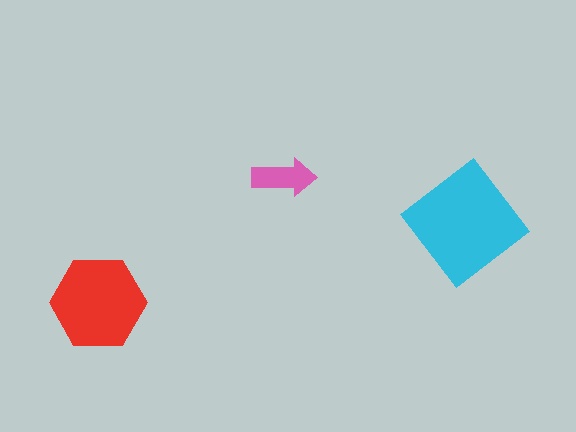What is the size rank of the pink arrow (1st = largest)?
3rd.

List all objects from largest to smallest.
The cyan diamond, the red hexagon, the pink arrow.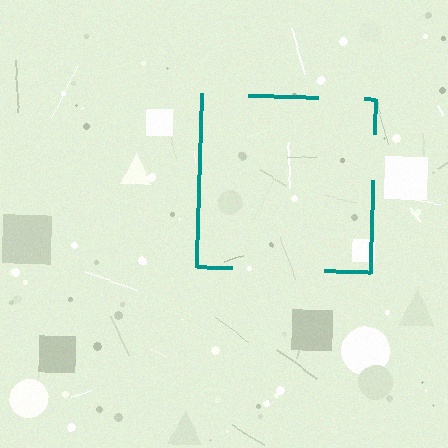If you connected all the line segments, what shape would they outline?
They would outline a square.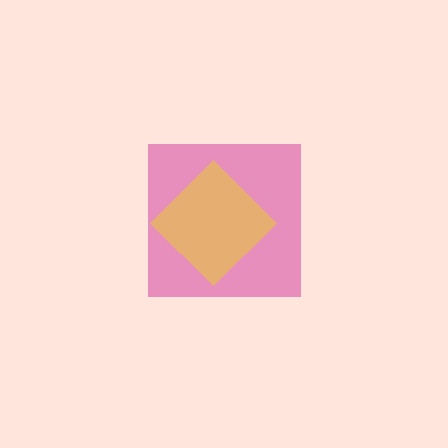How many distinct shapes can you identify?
There are 2 distinct shapes: a magenta square, a yellow diamond.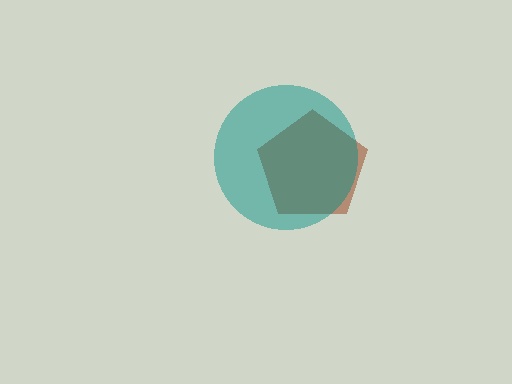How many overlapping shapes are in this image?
There are 2 overlapping shapes in the image.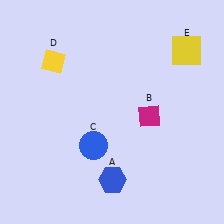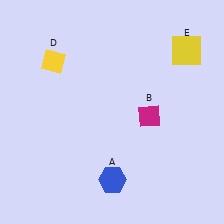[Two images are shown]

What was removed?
The blue circle (C) was removed in Image 2.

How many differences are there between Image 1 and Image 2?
There is 1 difference between the two images.